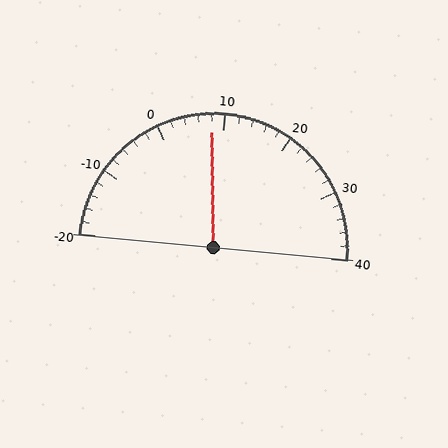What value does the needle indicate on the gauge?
The needle indicates approximately 8.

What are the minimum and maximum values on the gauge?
The gauge ranges from -20 to 40.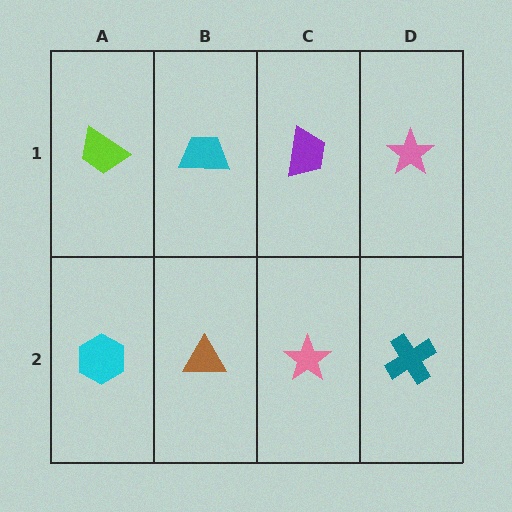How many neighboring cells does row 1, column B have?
3.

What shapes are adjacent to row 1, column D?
A teal cross (row 2, column D), a purple trapezoid (row 1, column C).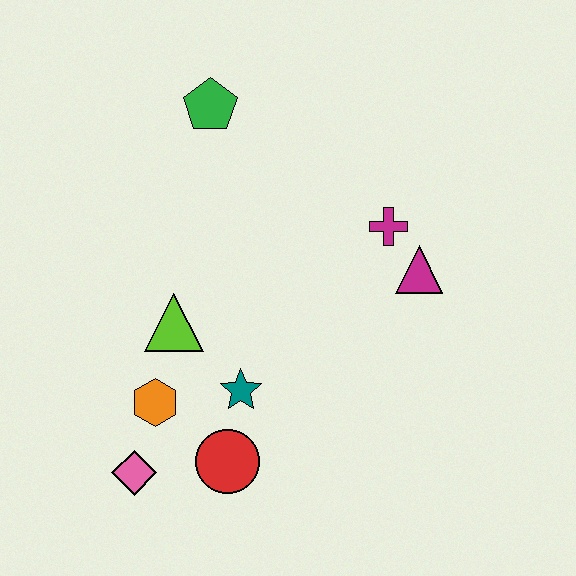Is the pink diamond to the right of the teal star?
No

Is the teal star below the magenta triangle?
Yes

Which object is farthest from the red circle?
The green pentagon is farthest from the red circle.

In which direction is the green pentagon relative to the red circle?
The green pentagon is above the red circle.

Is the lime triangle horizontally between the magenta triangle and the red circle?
No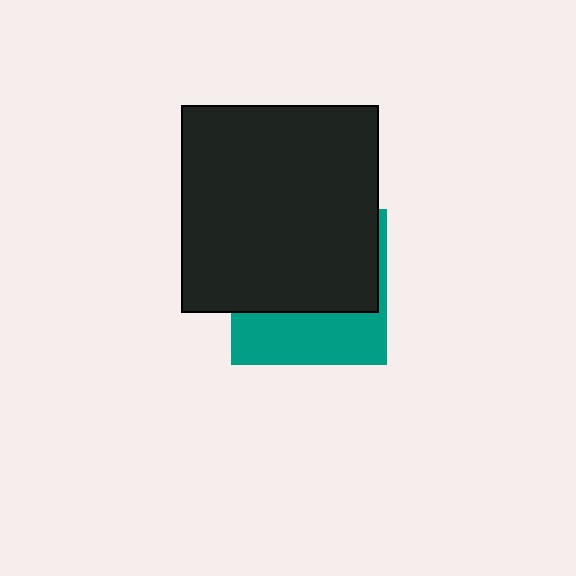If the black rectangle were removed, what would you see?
You would see the complete teal square.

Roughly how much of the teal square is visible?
A small part of it is visible (roughly 37%).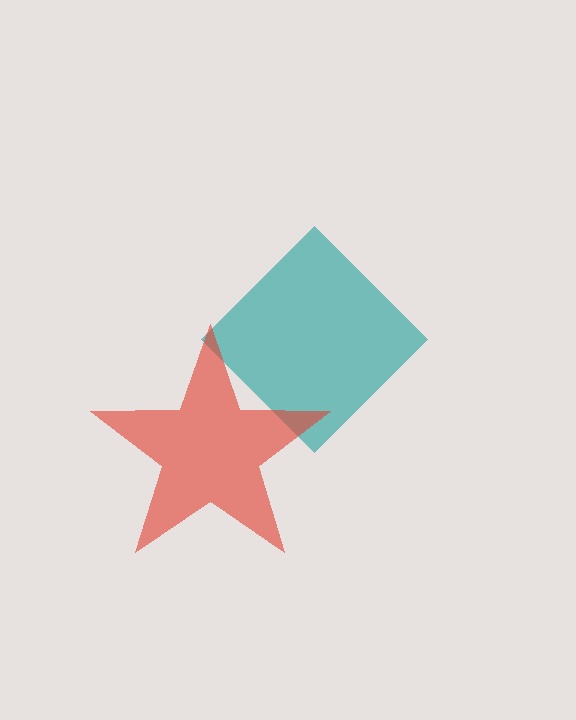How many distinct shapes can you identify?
There are 2 distinct shapes: a teal diamond, a red star.